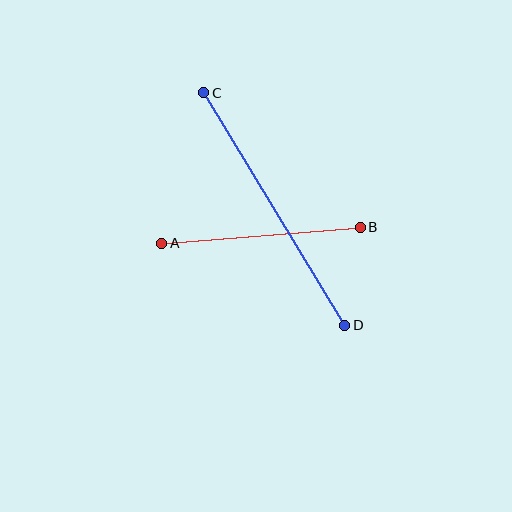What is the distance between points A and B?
The distance is approximately 199 pixels.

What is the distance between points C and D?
The distance is approximately 272 pixels.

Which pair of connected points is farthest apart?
Points C and D are farthest apart.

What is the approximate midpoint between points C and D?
The midpoint is at approximately (274, 209) pixels.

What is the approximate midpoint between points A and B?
The midpoint is at approximately (261, 235) pixels.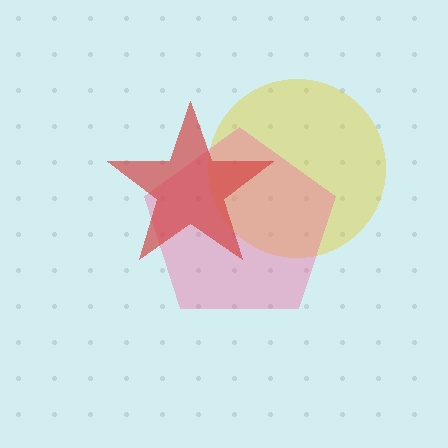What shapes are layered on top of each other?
The layered shapes are: a yellow circle, a pink pentagon, a red star.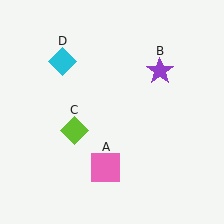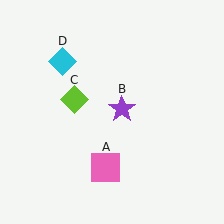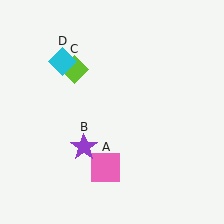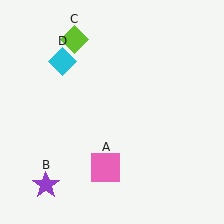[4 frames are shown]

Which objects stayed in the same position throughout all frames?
Pink square (object A) and cyan diamond (object D) remained stationary.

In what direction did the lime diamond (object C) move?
The lime diamond (object C) moved up.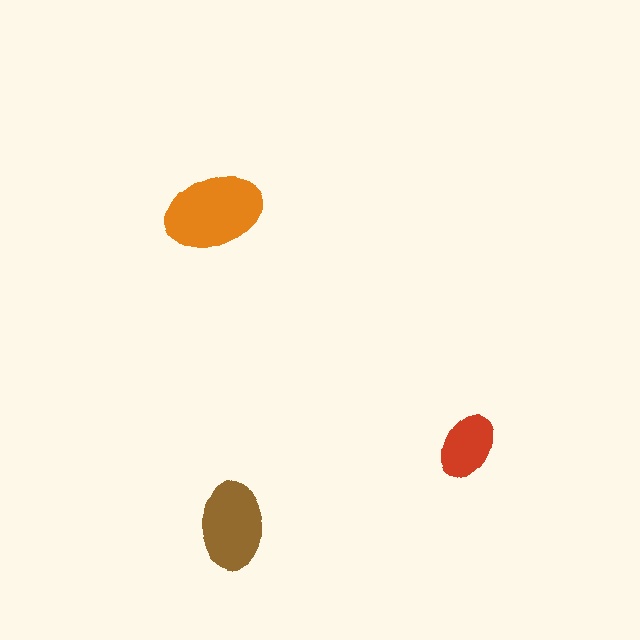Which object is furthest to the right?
The red ellipse is rightmost.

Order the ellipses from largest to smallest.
the orange one, the brown one, the red one.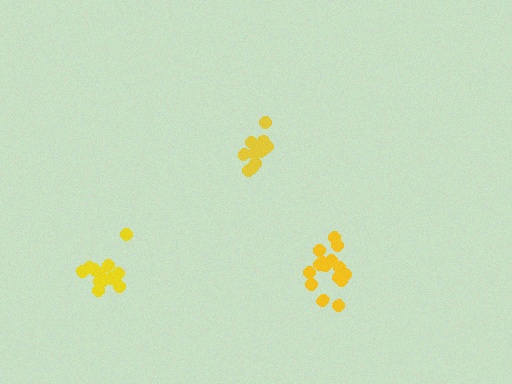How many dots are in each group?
Group 1: 12 dots, Group 2: 12 dots, Group 3: 15 dots (39 total).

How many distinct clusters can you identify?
There are 3 distinct clusters.